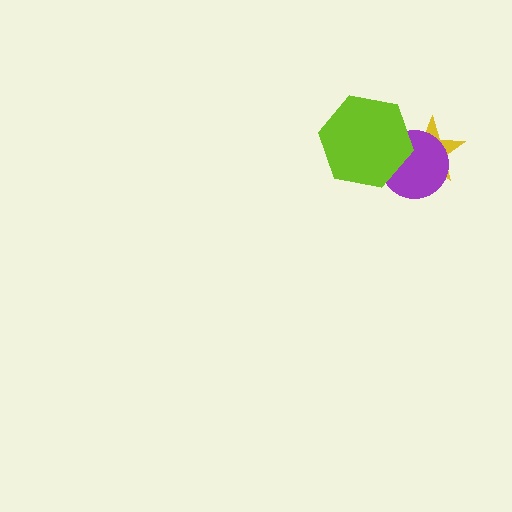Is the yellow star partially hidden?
Yes, it is partially covered by another shape.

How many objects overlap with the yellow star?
2 objects overlap with the yellow star.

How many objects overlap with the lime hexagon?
2 objects overlap with the lime hexagon.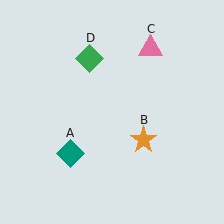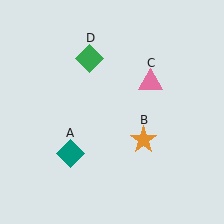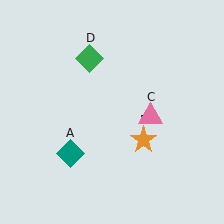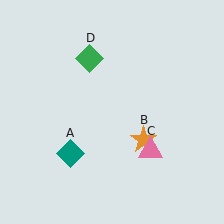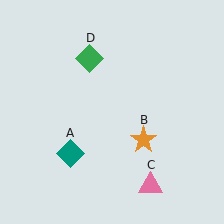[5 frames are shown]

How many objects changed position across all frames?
1 object changed position: pink triangle (object C).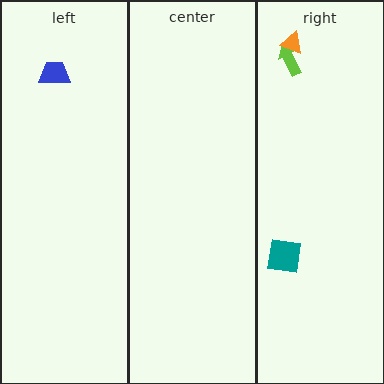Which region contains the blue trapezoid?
The left region.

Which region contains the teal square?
The right region.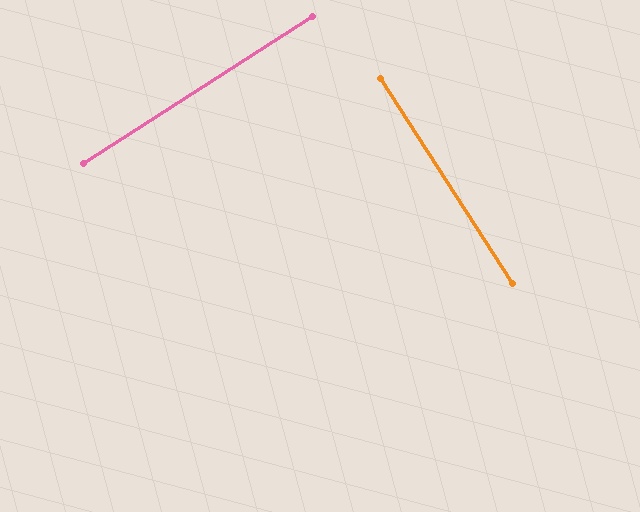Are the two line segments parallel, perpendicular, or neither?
Perpendicular — they meet at approximately 90°.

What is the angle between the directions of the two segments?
Approximately 90 degrees.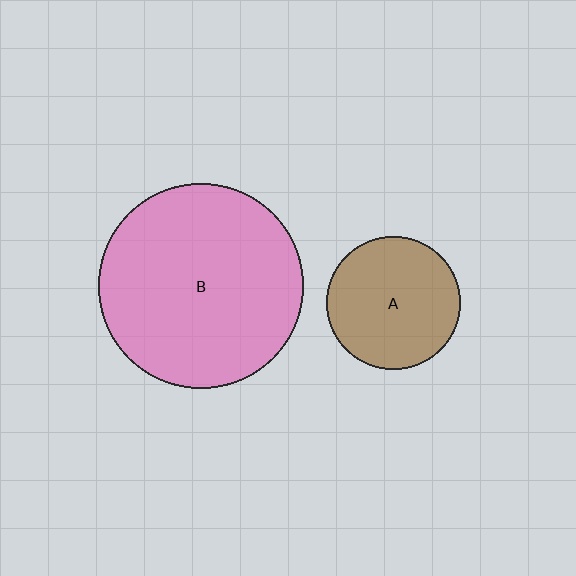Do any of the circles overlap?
No, none of the circles overlap.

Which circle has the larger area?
Circle B (pink).